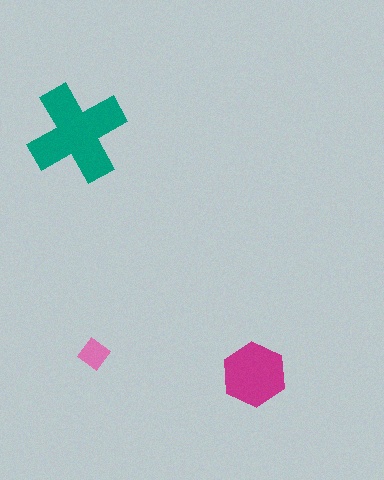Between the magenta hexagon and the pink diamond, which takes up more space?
The magenta hexagon.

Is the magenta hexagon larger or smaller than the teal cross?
Smaller.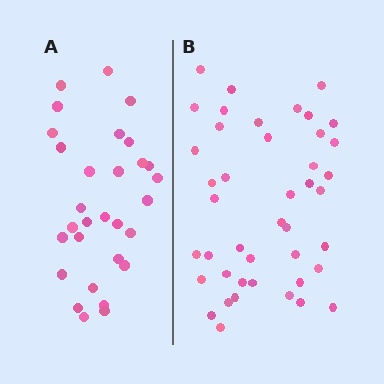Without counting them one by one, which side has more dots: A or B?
Region B (the right region) has more dots.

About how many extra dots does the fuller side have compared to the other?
Region B has approximately 15 more dots than region A.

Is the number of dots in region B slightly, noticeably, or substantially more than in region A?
Region B has noticeably more, but not dramatically so. The ratio is roughly 1.4 to 1.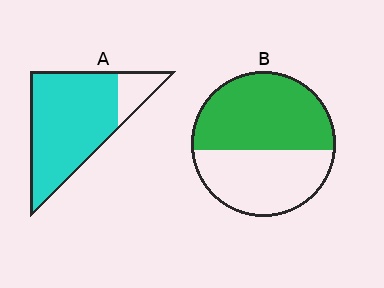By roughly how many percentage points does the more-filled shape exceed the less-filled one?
By roughly 30 percentage points (A over B).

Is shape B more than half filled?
Yes.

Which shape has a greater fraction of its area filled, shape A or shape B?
Shape A.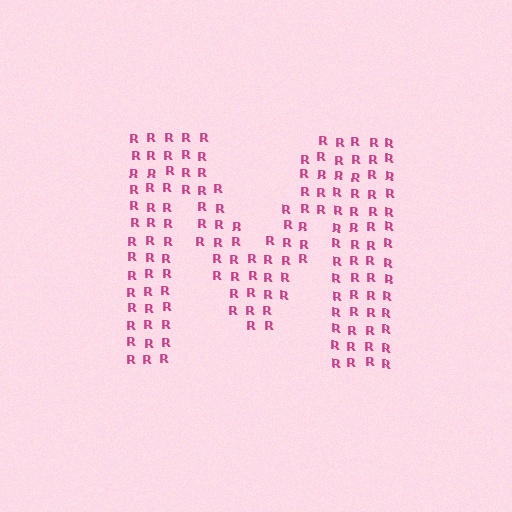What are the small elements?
The small elements are letter R's.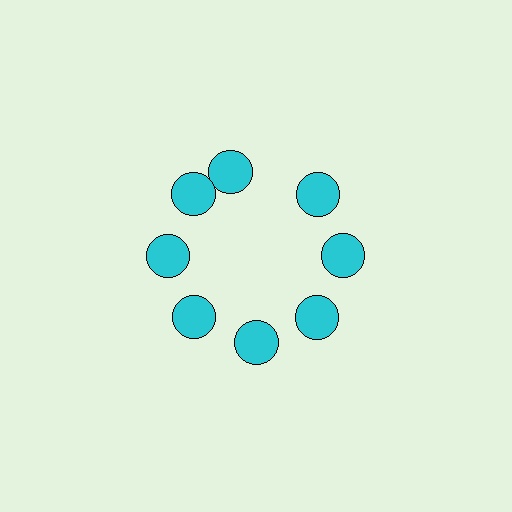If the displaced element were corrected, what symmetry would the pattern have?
It would have 8-fold rotational symmetry — the pattern would map onto itself every 45 degrees.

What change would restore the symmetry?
The symmetry would be restored by rotating it back into even spacing with its neighbors so that all 8 circles sit at equal angles and equal distance from the center.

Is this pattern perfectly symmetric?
No. The 8 cyan circles are arranged in a ring, but one element near the 12 o'clock position is rotated out of alignment along the ring, breaking the 8-fold rotational symmetry.